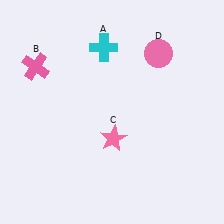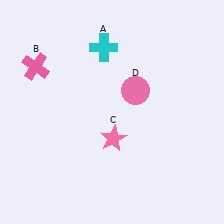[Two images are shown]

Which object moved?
The pink circle (D) moved down.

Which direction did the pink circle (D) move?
The pink circle (D) moved down.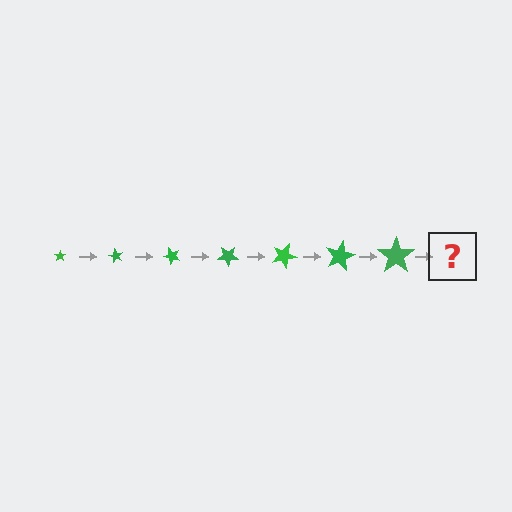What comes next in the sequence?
The next element should be a star, larger than the previous one and rotated 420 degrees from the start.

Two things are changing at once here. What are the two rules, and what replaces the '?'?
The two rules are that the star grows larger each step and it rotates 60 degrees each step. The '?' should be a star, larger than the previous one and rotated 420 degrees from the start.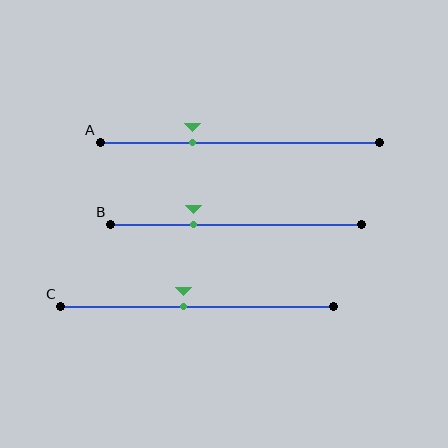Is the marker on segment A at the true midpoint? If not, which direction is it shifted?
No, the marker on segment A is shifted to the left by about 17% of the segment length.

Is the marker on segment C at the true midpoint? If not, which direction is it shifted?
No, the marker on segment C is shifted to the left by about 5% of the segment length.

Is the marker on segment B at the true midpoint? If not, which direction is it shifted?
No, the marker on segment B is shifted to the left by about 17% of the segment length.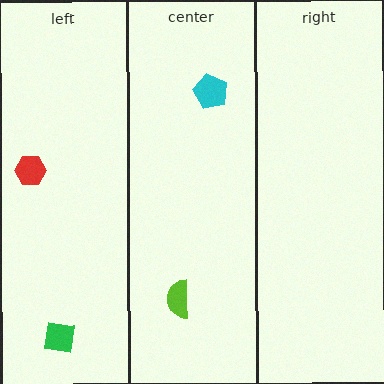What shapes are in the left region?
The green square, the red hexagon.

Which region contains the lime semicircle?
The center region.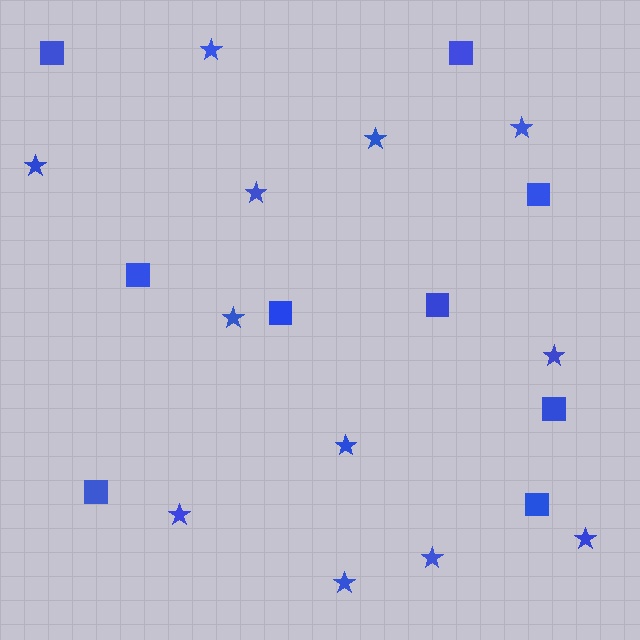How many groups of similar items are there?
There are 2 groups: one group of squares (9) and one group of stars (12).